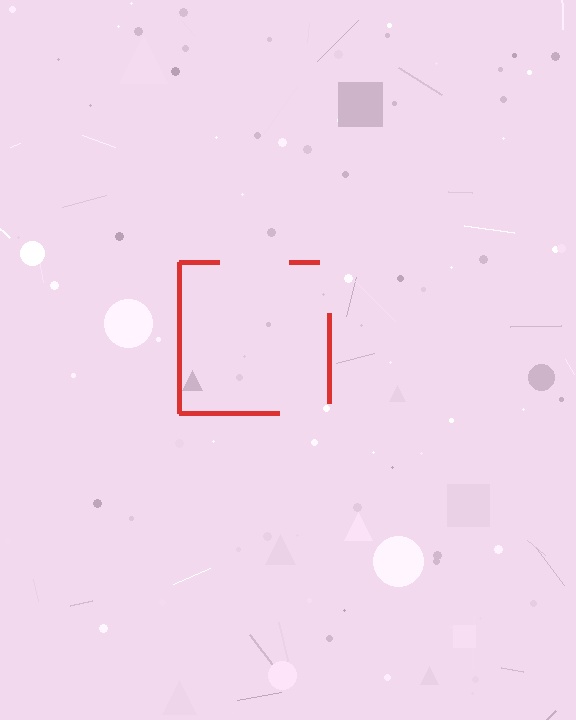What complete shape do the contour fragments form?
The contour fragments form a square.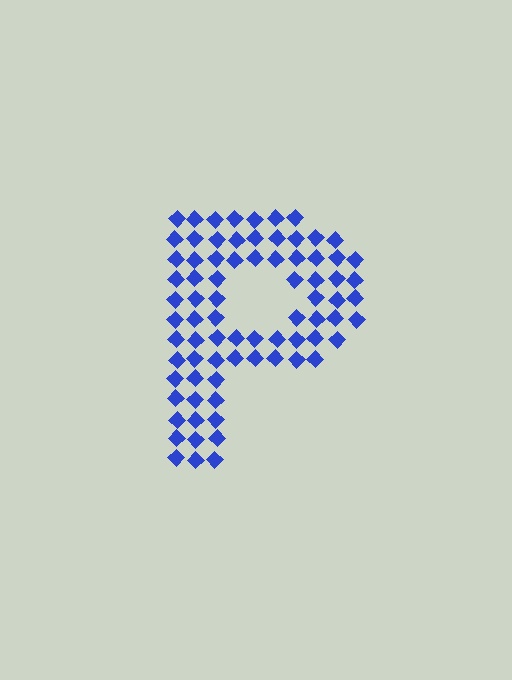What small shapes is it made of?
It is made of small diamonds.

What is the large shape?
The large shape is the letter P.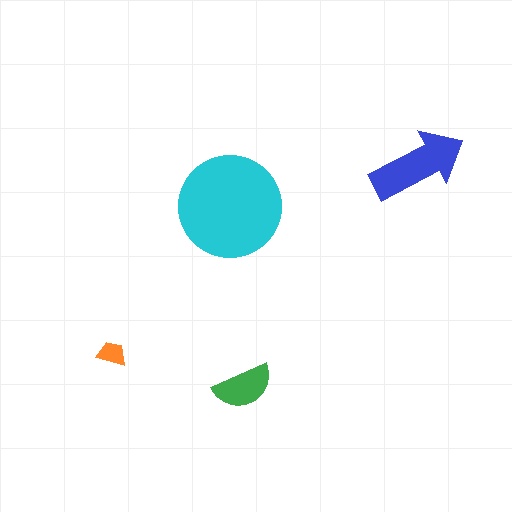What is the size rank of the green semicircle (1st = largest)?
3rd.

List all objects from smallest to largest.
The orange trapezoid, the green semicircle, the blue arrow, the cyan circle.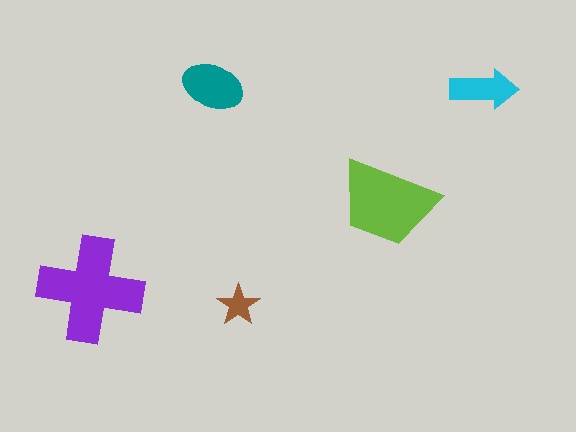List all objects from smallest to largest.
The brown star, the cyan arrow, the teal ellipse, the lime trapezoid, the purple cross.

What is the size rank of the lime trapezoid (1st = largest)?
2nd.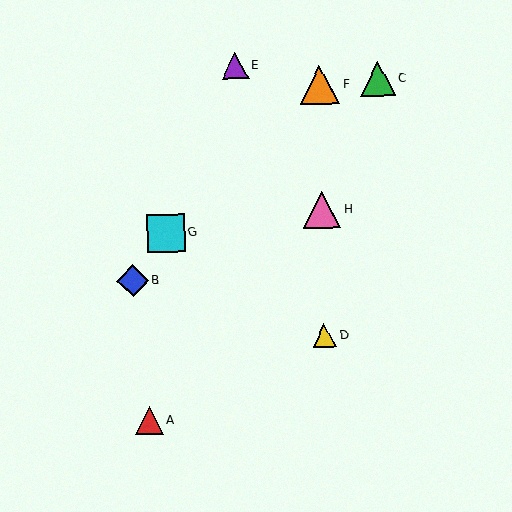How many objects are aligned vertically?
3 objects (D, F, H) are aligned vertically.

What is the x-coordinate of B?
Object B is at x≈133.